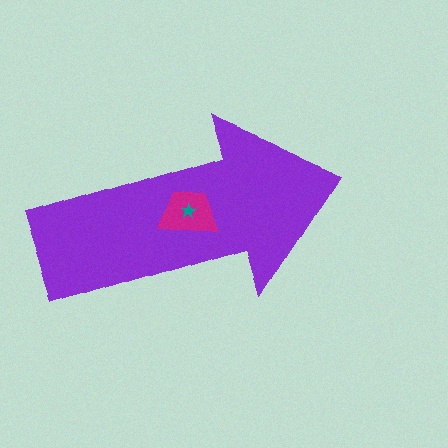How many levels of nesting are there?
3.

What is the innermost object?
The teal star.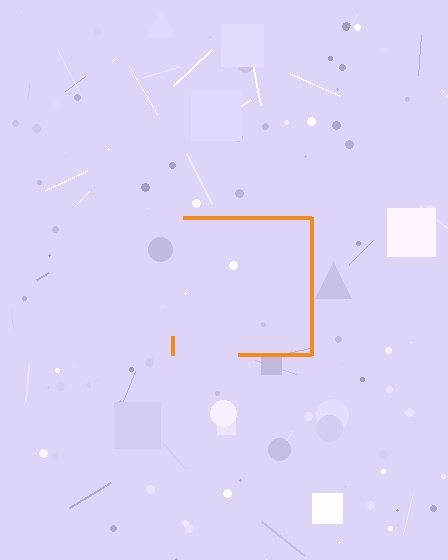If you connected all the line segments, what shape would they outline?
They would outline a square.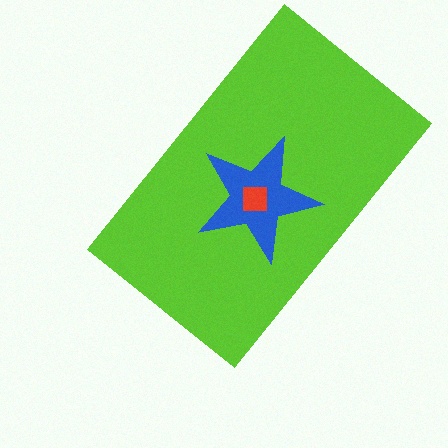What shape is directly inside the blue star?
The red square.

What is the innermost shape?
The red square.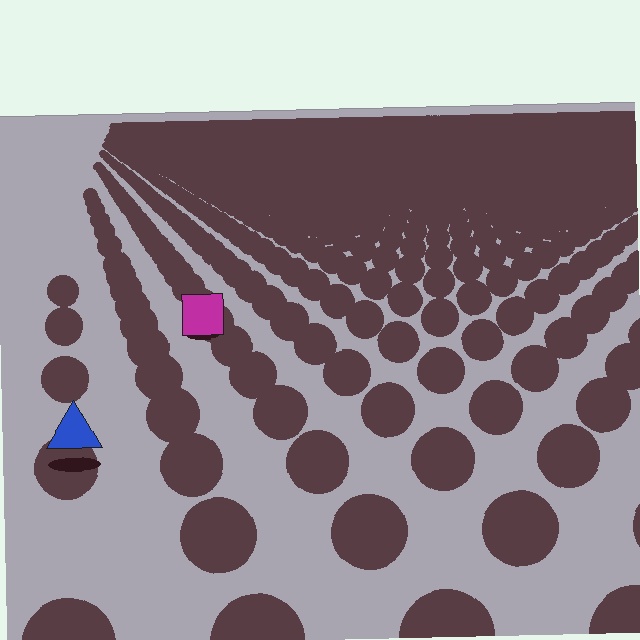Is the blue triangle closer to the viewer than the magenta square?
Yes. The blue triangle is closer — you can tell from the texture gradient: the ground texture is coarser near it.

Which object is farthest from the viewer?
The magenta square is farthest from the viewer. It appears smaller and the ground texture around it is denser.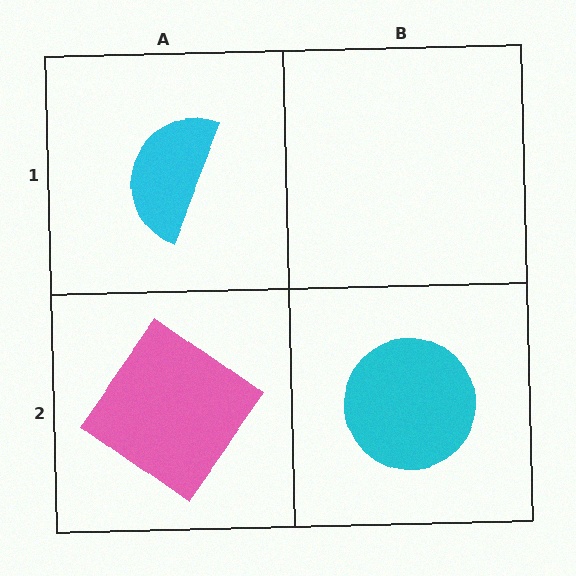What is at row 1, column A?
A cyan semicircle.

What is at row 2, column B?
A cyan circle.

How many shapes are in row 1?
1 shape.